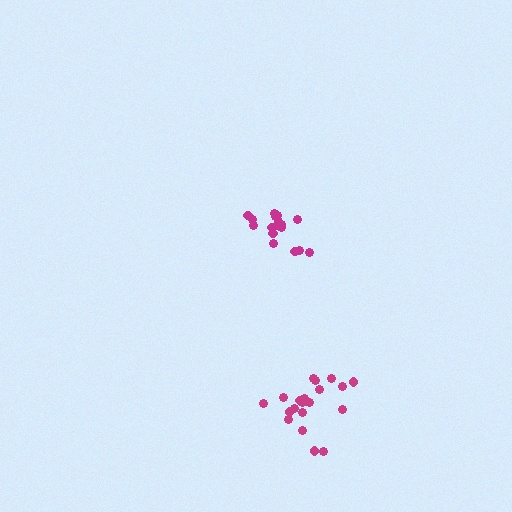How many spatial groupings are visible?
There are 2 spatial groupings.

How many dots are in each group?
Group 1: 17 dots, Group 2: 20 dots (37 total).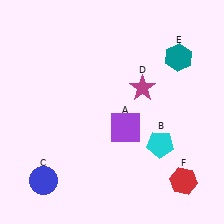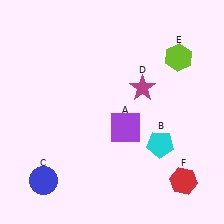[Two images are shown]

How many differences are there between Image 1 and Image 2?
There is 1 difference between the two images.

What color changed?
The hexagon (E) changed from teal in Image 1 to lime in Image 2.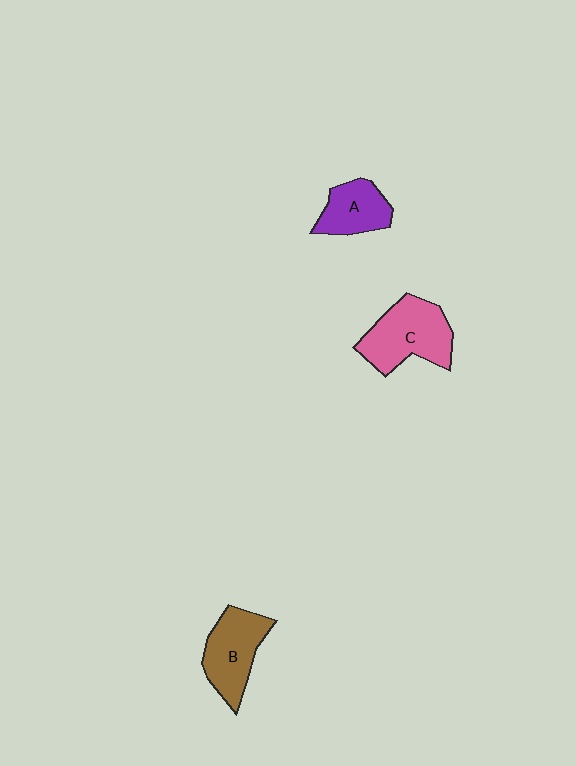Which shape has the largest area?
Shape C (pink).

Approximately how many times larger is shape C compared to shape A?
Approximately 1.6 times.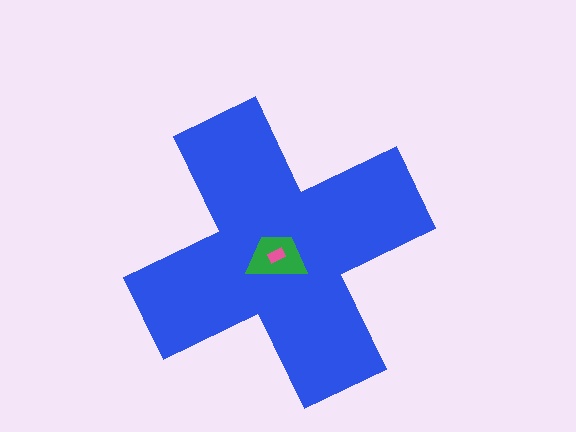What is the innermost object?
The pink rectangle.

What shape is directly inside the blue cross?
The green trapezoid.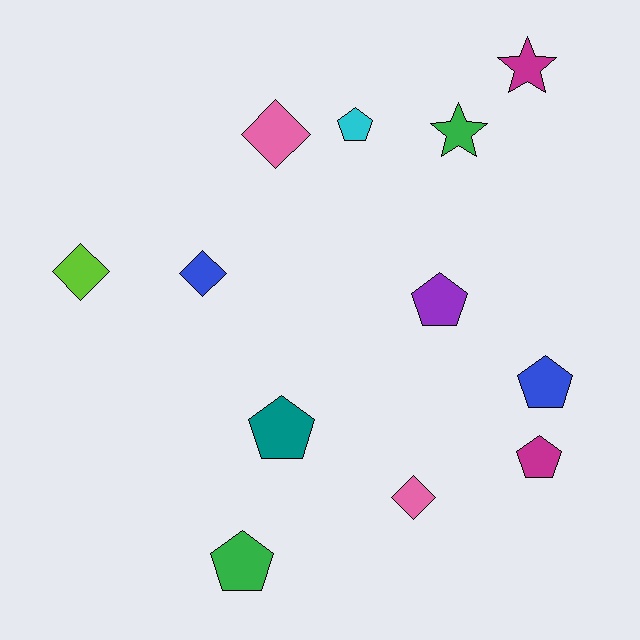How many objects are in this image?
There are 12 objects.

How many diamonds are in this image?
There are 4 diamonds.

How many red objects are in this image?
There are no red objects.